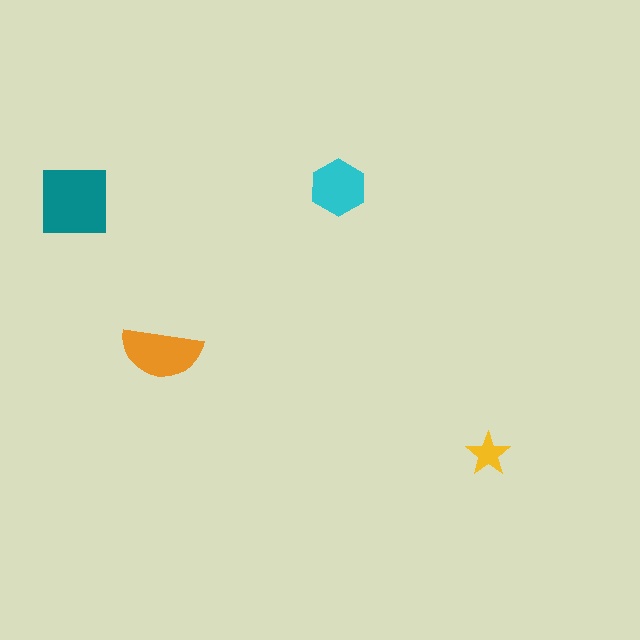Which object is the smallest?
The yellow star.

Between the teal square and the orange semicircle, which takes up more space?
The teal square.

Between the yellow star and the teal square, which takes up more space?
The teal square.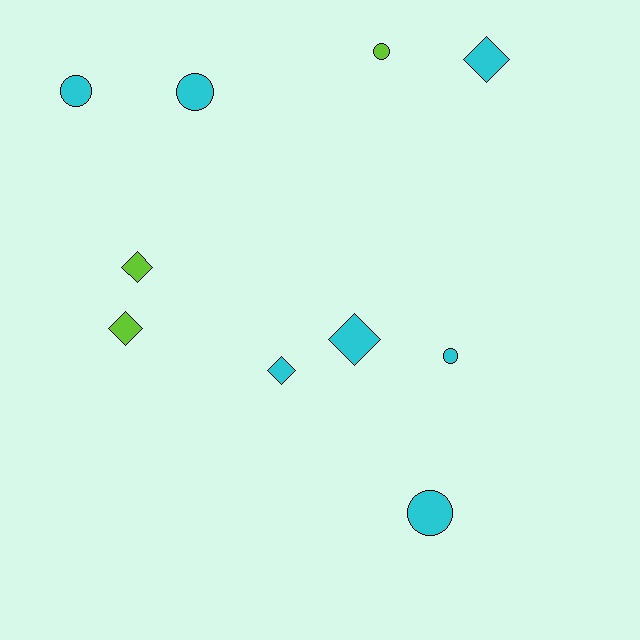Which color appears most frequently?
Cyan, with 7 objects.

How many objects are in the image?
There are 10 objects.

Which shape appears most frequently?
Circle, with 5 objects.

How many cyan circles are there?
There are 4 cyan circles.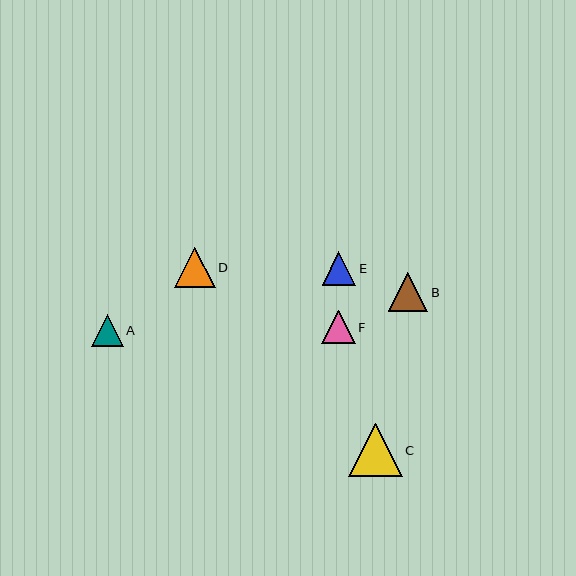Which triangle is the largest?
Triangle C is the largest with a size of approximately 54 pixels.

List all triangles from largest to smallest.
From largest to smallest: C, D, B, E, F, A.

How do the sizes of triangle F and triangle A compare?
Triangle F and triangle A are approximately the same size.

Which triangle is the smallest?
Triangle A is the smallest with a size of approximately 32 pixels.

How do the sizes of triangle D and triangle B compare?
Triangle D and triangle B are approximately the same size.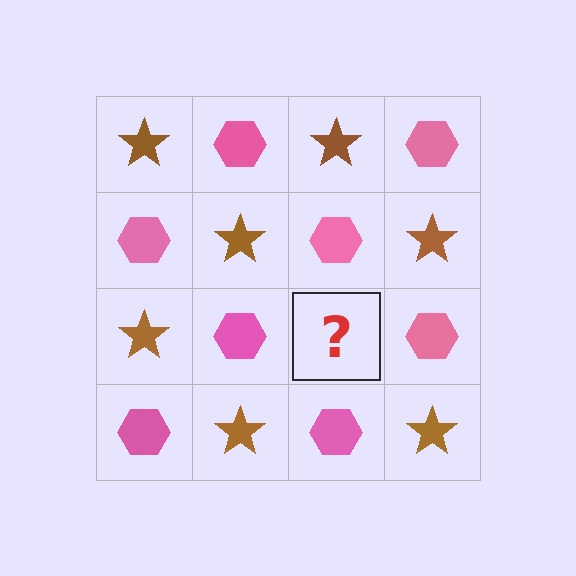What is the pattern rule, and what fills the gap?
The rule is that it alternates brown star and pink hexagon in a checkerboard pattern. The gap should be filled with a brown star.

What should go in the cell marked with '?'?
The missing cell should contain a brown star.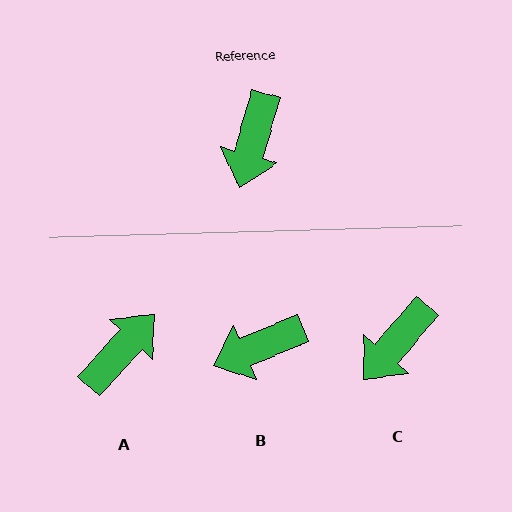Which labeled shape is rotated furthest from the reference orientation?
A, about 154 degrees away.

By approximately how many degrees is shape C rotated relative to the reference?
Approximately 25 degrees clockwise.